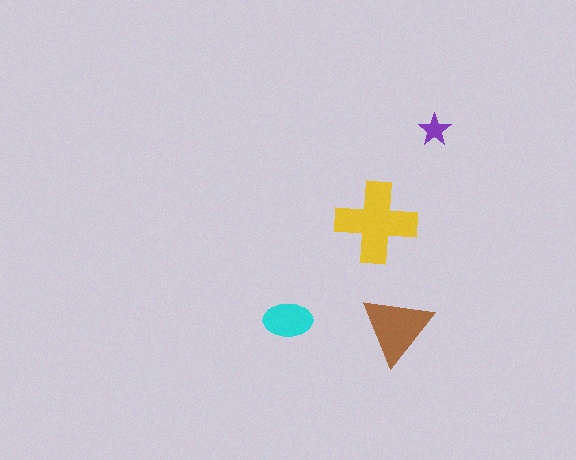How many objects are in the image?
There are 4 objects in the image.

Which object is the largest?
The yellow cross.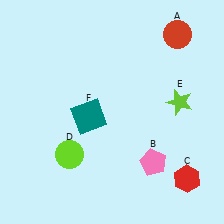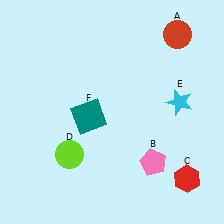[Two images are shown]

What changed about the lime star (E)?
In Image 1, E is lime. In Image 2, it changed to cyan.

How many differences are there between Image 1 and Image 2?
There is 1 difference between the two images.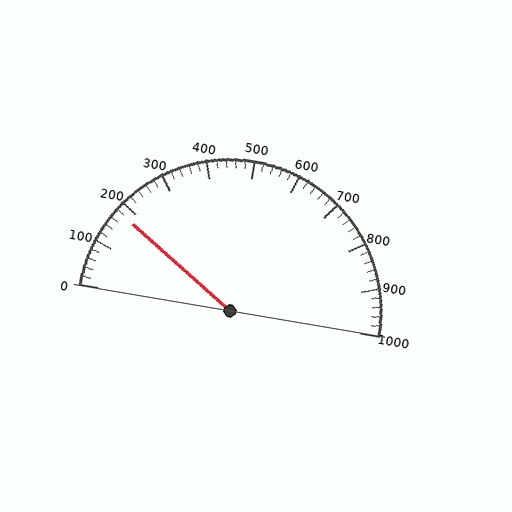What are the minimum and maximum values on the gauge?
The gauge ranges from 0 to 1000.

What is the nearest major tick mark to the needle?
The nearest major tick mark is 200.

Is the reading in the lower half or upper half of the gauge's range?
The reading is in the lower half of the range (0 to 1000).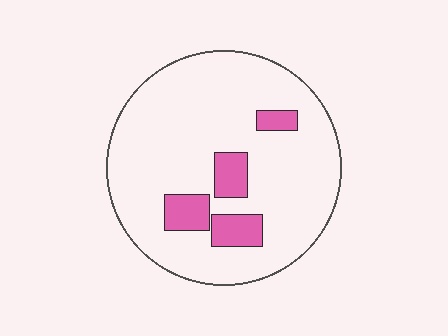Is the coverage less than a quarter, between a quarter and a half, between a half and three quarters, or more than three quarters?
Less than a quarter.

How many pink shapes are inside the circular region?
4.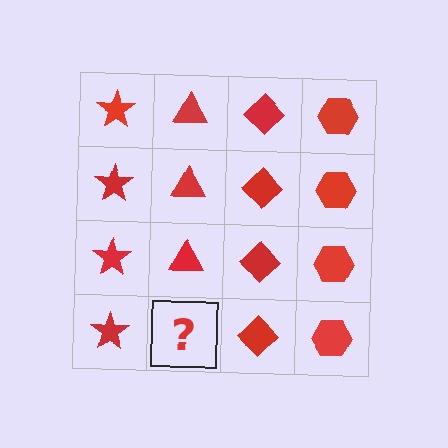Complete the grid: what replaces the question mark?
The question mark should be replaced with a red triangle.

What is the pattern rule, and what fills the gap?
The rule is that each column has a consistent shape. The gap should be filled with a red triangle.